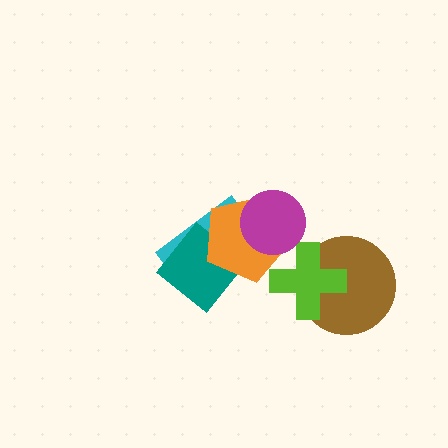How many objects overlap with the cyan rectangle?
3 objects overlap with the cyan rectangle.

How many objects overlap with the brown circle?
1 object overlaps with the brown circle.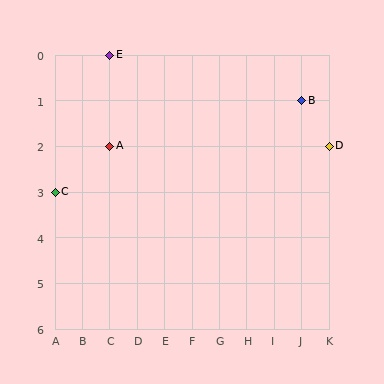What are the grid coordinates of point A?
Point A is at grid coordinates (C, 2).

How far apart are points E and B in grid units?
Points E and B are 7 columns and 1 row apart (about 7.1 grid units diagonally).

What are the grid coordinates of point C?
Point C is at grid coordinates (A, 3).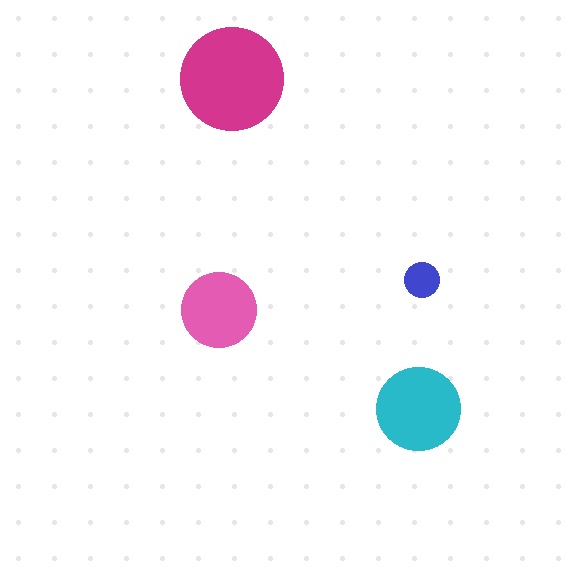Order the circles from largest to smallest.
the magenta one, the cyan one, the pink one, the blue one.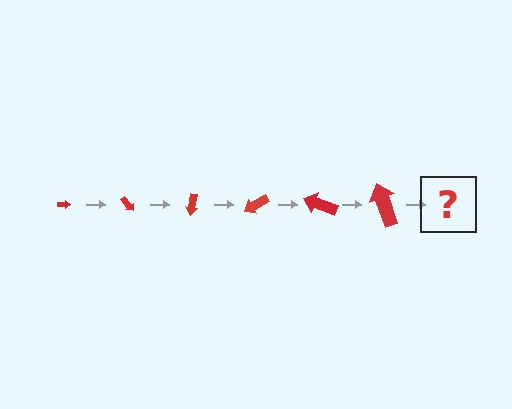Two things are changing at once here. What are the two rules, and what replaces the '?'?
The two rules are that the arrow grows larger each step and it rotates 50 degrees each step. The '?' should be an arrow, larger than the previous one and rotated 300 degrees from the start.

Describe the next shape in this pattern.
It should be an arrow, larger than the previous one and rotated 300 degrees from the start.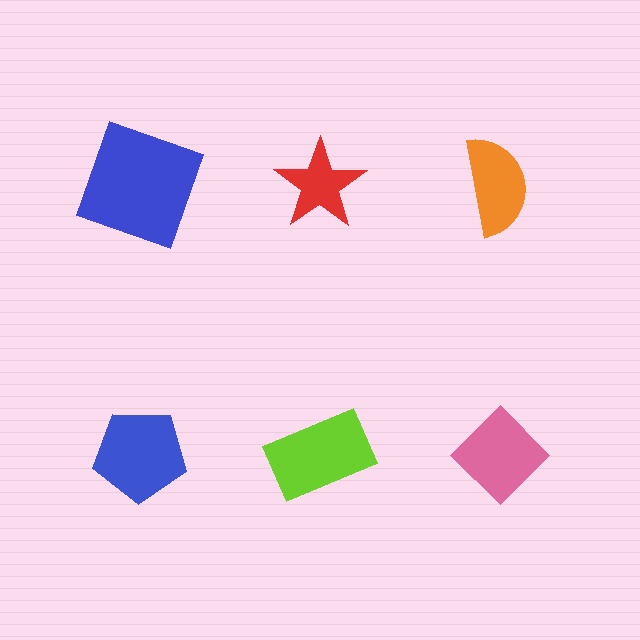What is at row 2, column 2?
A lime rectangle.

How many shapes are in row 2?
3 shapes.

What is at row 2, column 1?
A blue pentagon.